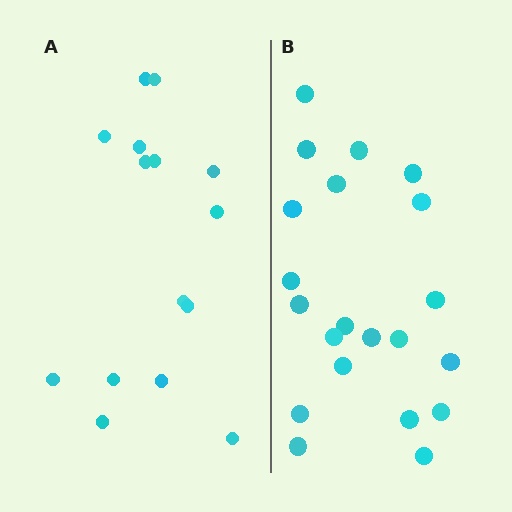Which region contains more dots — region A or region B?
Region B (the right region) has more dots.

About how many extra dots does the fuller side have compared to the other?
Region B has about 6 more dots than region A.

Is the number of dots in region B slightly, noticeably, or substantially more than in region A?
Region B has noticeably more, but not dramatically so. The ratio is roughly 1.4 to 1.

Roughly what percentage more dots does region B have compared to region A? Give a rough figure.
About 40% more.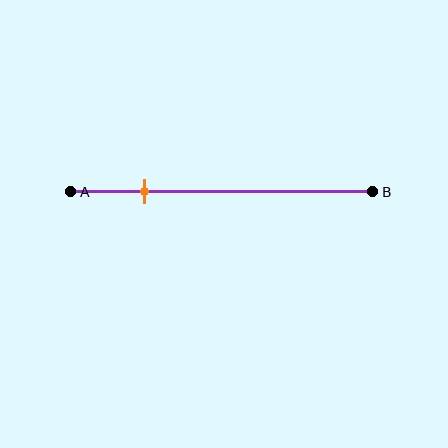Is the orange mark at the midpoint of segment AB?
No, the mark is at about 25% from A, not at the 50% midpoint.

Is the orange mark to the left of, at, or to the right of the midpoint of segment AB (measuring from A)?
The orange mark is to the left of the midpoint of segment AB.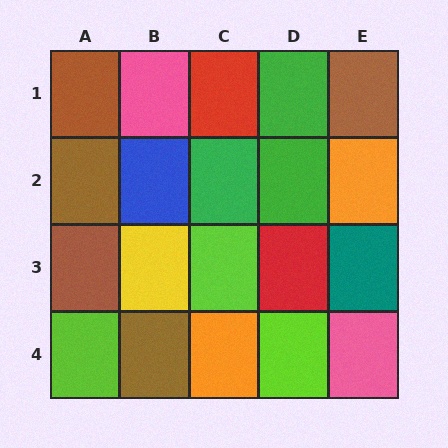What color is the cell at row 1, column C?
Red.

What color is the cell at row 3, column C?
Lime.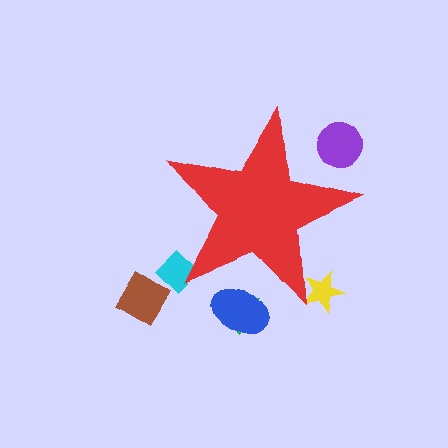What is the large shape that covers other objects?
A red star.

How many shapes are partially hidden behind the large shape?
5 shapes are partially hidden.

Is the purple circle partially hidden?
Yes, the purple circle is partially hidden behind the red star.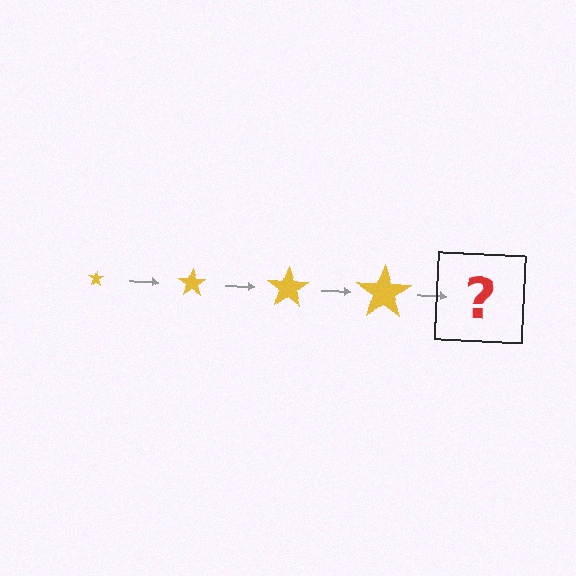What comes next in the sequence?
The next element should be a yellow star, larger than the previous one.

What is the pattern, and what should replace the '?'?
The pattern is that the star gets progressively larger each step. The '?' should be a yellow star, larger than the previous one.